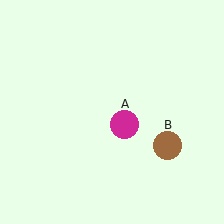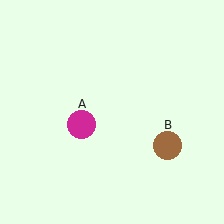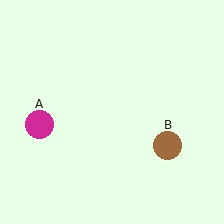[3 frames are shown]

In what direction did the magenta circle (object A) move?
The magenta circle (object A) moved left.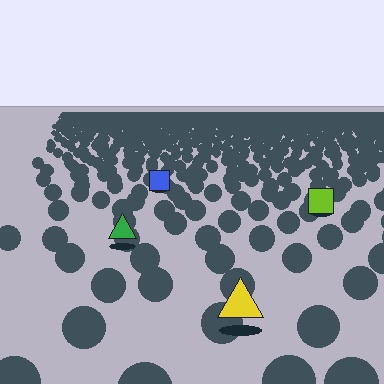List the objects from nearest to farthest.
From nearest to farthest: the yellow triangle, the green triangle, the lime square, the blue square.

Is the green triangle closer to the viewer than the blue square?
Yes. The green triangle is closer — you can tell from the texture gradient: the ground texture is coarser near it.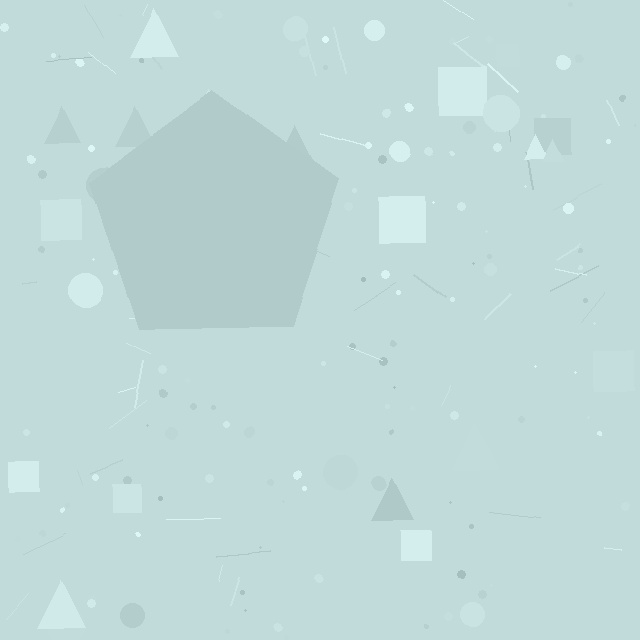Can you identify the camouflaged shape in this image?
The camouflaged shape is a pentagon.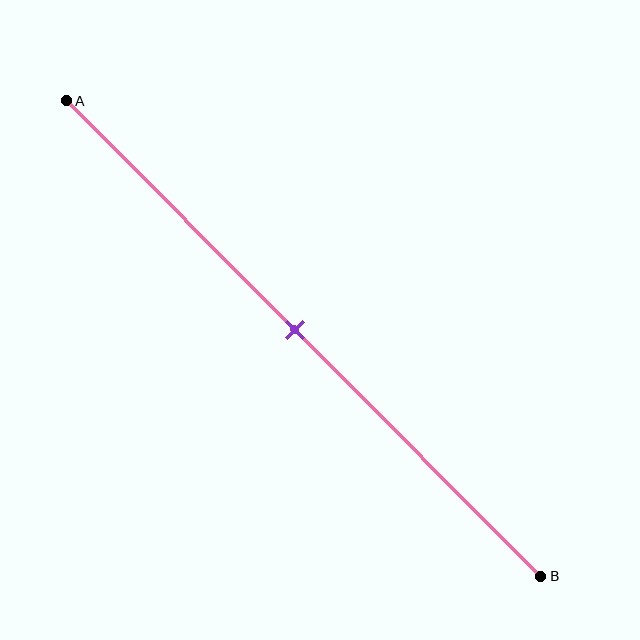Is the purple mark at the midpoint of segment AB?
Yes, the mark is approximately at the midpoint.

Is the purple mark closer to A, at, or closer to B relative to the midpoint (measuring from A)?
The purple mark is approximately at the midpoint of segment AB.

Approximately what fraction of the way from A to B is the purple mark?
The purple mark is approximately 50% of the way from A to B.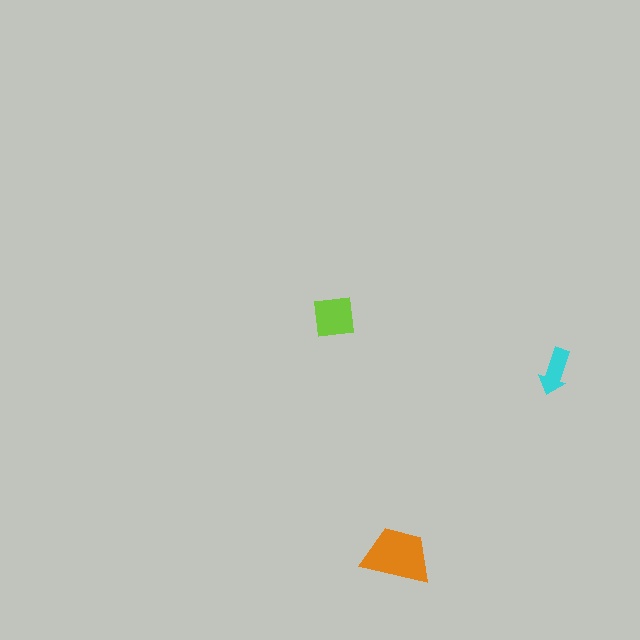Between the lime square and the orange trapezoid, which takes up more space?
The orange trapezoid.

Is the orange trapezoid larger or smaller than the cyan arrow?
Larger.